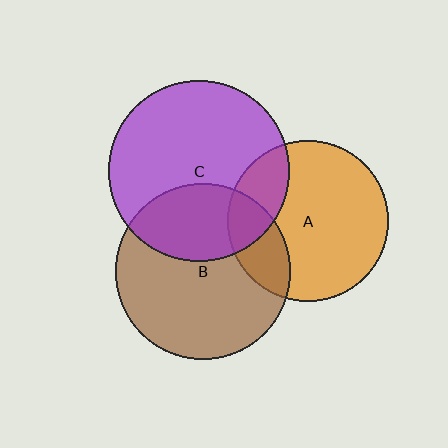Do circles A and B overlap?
Yes.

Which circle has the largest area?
Circle C (purple).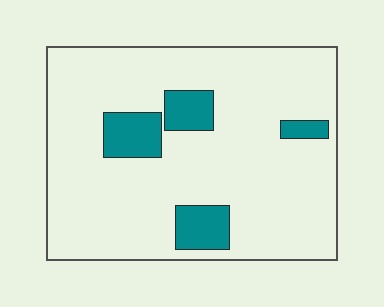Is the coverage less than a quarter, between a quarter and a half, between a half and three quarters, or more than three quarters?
Less than a quarter.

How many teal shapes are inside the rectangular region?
4.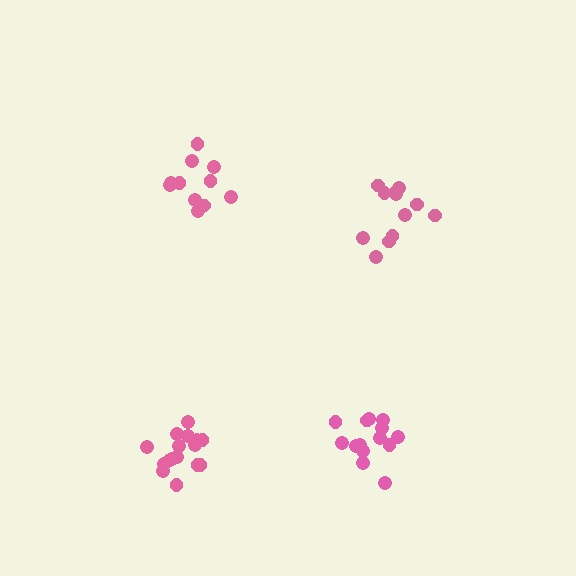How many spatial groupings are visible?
There are 4 spatial groupings.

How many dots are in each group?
Group 1: 16 dots, Group 2: 12 dots, Group 3: 11 dots, Group 4: 14 dots (53 total).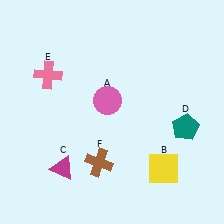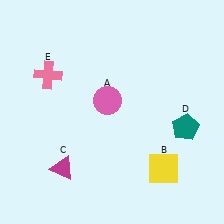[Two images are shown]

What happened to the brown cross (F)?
The brown cross (F) was removed in Image 2. It was in the bottom-left area of Image 1.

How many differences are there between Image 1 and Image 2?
There is 1 difference between the two images.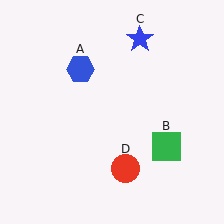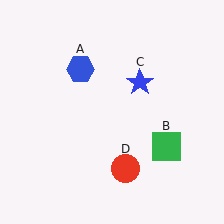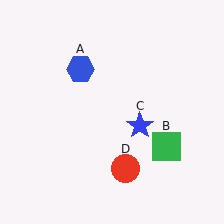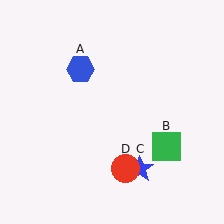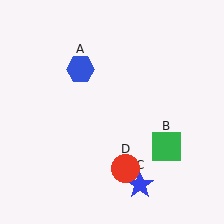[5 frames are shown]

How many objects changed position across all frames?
1 object changed position: blue star (object C).